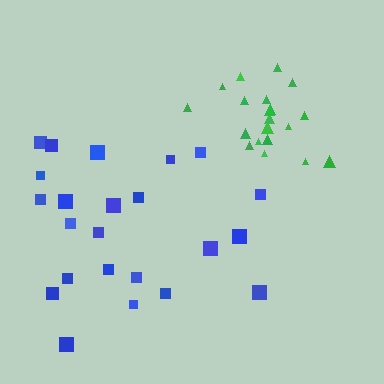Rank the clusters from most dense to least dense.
green, blue.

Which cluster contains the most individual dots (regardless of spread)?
Blue (23).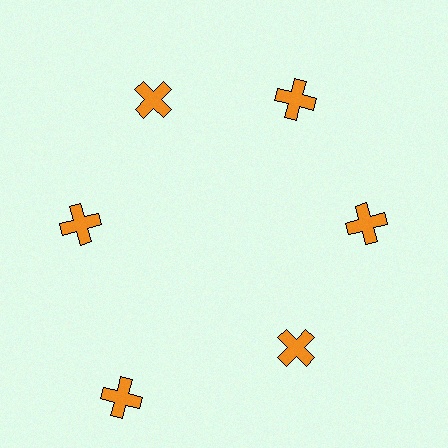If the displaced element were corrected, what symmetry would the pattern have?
It would have 6-fold rotational symmetry — the pattern would map onto itself every 60 degrees.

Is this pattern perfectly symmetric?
No. The 6 orange crosses are arranged in a ring, but one element near the 7 o'clock position is pushed outward from the center, breaking the 6-fold rotational symmetry.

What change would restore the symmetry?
The symmetry would be restored by moving it inward, back onto the ring so that all 6 crosses sit at equal angles and equal distance from the center.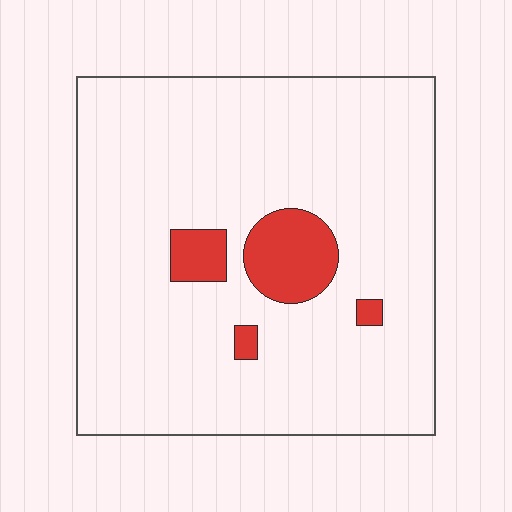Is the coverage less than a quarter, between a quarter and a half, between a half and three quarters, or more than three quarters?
Less than a quarter.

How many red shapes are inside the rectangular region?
4.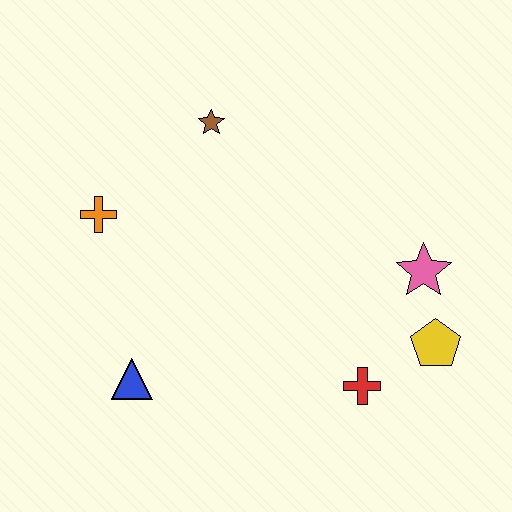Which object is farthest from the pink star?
The orange cross is farthest from the pink star.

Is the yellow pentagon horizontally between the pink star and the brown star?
No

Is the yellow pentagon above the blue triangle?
Yes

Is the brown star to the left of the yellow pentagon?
Yes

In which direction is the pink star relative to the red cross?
The pink star is above the red cross.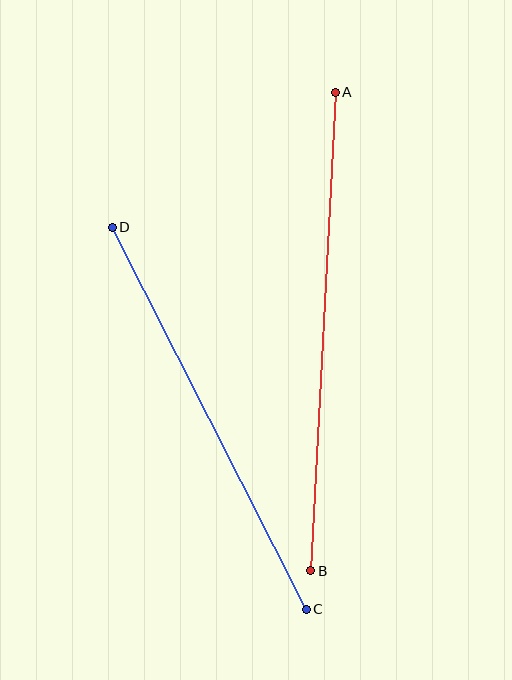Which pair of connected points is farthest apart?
Points A and B are farthest apart.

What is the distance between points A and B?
The distance is approximately 479 pixels.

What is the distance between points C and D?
The distance is approximately 429 pixels.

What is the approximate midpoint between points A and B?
The midpoint is at approximately (323, 331) pixels.